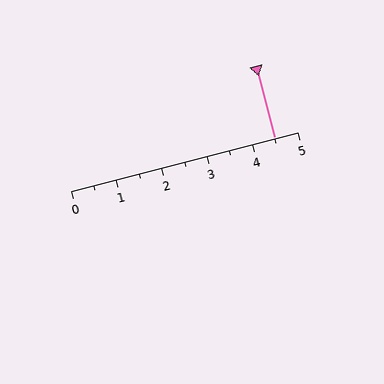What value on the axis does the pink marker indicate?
The marker indicates approximately 4.5.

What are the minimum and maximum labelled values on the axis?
The axis runs from 0 to 5.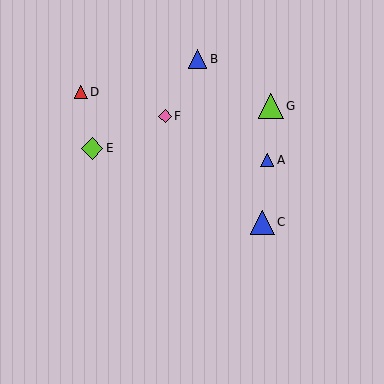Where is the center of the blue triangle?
The center of the blue triangle is at (197, 59).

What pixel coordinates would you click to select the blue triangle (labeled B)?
Click at (197, 59) to select the blue triangle B.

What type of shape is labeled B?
Shape B is a blue triangle.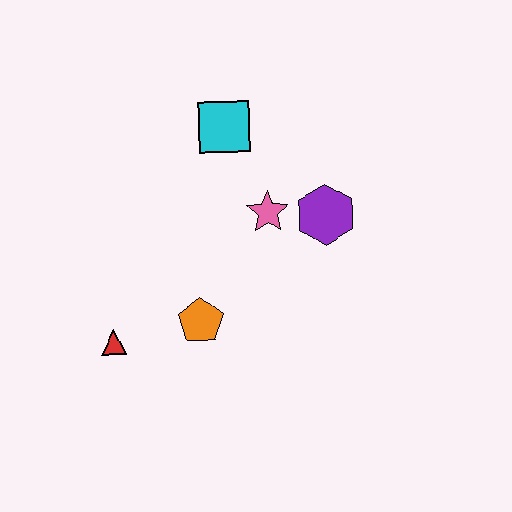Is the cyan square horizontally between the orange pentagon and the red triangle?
No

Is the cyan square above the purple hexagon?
Yes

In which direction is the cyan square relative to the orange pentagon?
The cyan square is above the orange pentagon.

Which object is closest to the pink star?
The purple hexagon is closest to the pink star.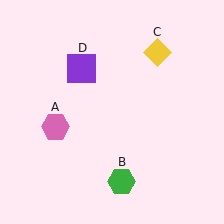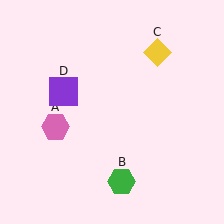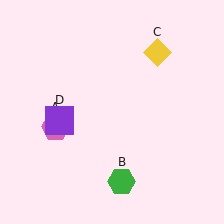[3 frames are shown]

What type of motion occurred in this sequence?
The purple square (object D) rotated counterclockwise around the center of the scene.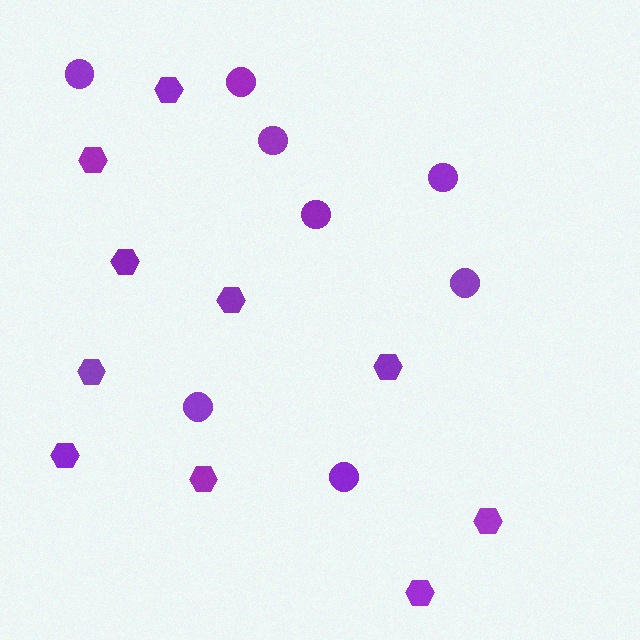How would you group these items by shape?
There are 2 groups: one group of circles (8) and one group of hexagons (10).